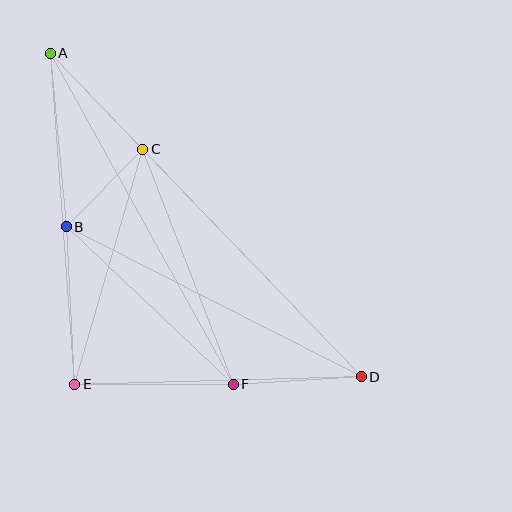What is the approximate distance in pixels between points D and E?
The distance between D and E is approximately 286 pixels.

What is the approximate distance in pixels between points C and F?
The distance between C and F is approximately 252 pixels.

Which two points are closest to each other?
Points B and C are closest to each other.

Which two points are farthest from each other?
Points A and D are farthest from each other.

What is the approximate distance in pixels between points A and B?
The distance between A and B is approximately 174 pixels.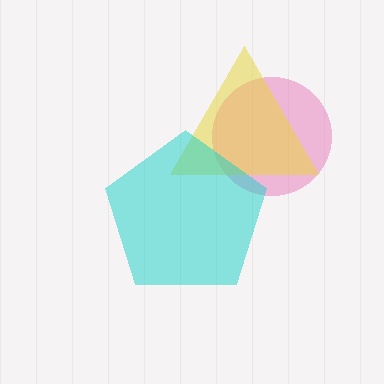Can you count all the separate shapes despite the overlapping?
Yes, there are 3 separate shapes.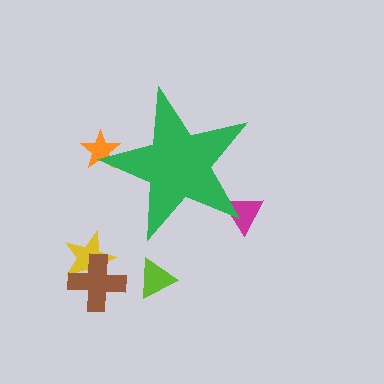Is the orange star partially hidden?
Yes, the orange star is partially hidden behind the green star.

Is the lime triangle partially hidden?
No, the lime triangle is fully visible.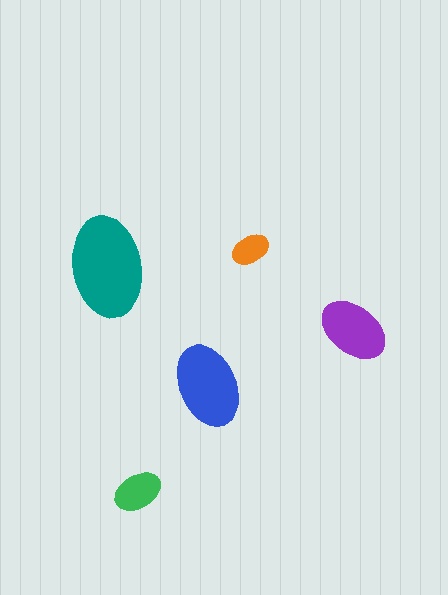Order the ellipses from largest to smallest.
the teal one, the blue one, the purple one, the green one, the orange one.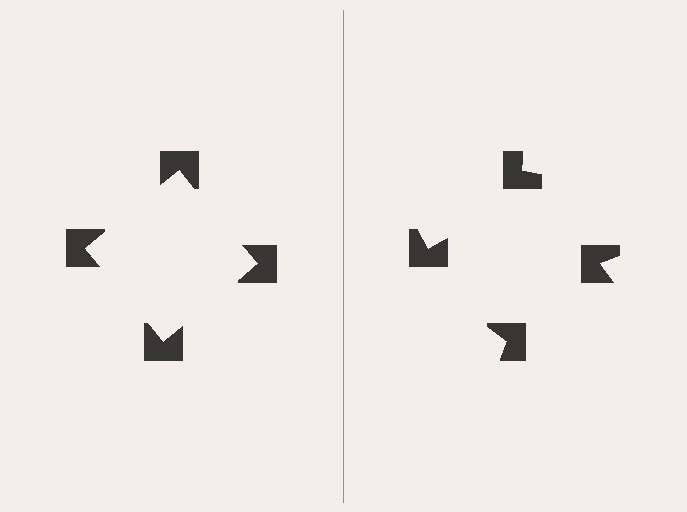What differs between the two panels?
The notched squares are positioned identically on both sides; only the wedge orientations differ. On the left they align to a square; on the right they are misaligned.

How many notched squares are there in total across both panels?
8 — 4 on each side.